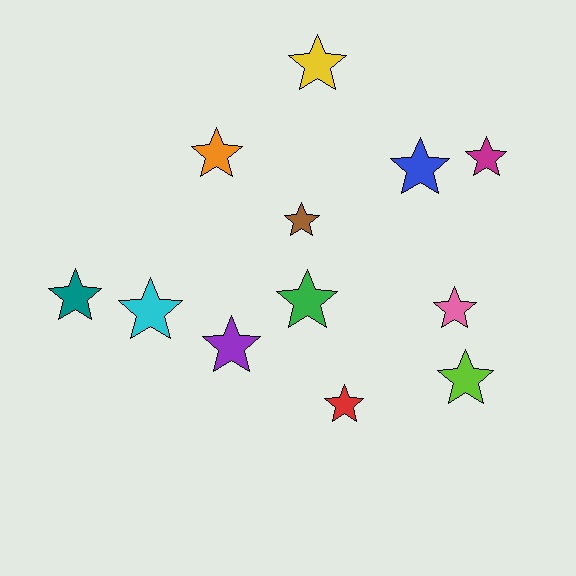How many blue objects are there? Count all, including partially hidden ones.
There is 1 blue object.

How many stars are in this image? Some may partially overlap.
There are 12 stars.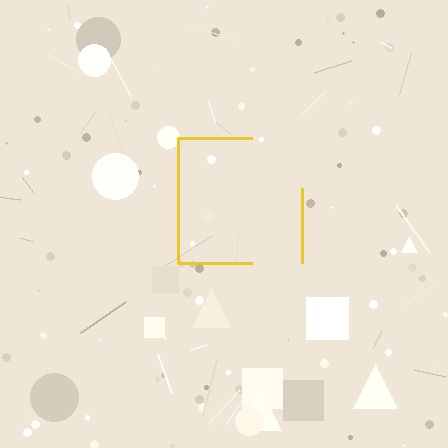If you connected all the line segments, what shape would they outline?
They would outline a square.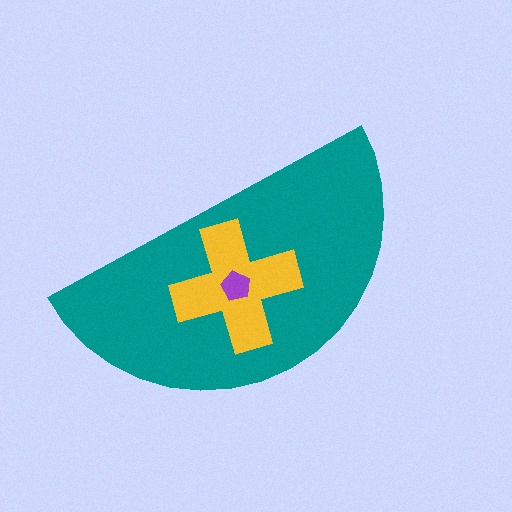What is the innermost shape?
The purple pentagon.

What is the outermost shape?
The teal semicircle.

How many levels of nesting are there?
3.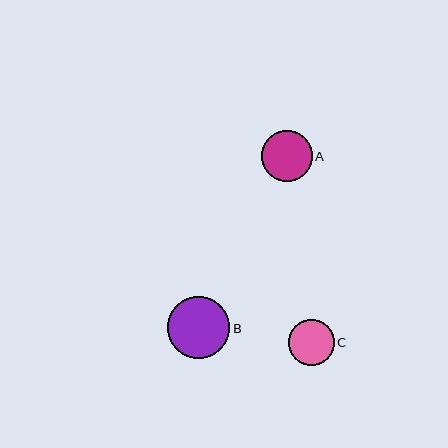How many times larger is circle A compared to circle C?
Circle A is approximately 1.1 times the size of circle C.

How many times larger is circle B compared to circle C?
Circle B is approximately 1.4 times the size of circle C.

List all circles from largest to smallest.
From largest to smallest: B, A, C.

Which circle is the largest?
Circle B is the largest with a size of approximately 62 pixels.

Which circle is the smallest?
Circle C is the smallest with a size of approximately 45 pixels.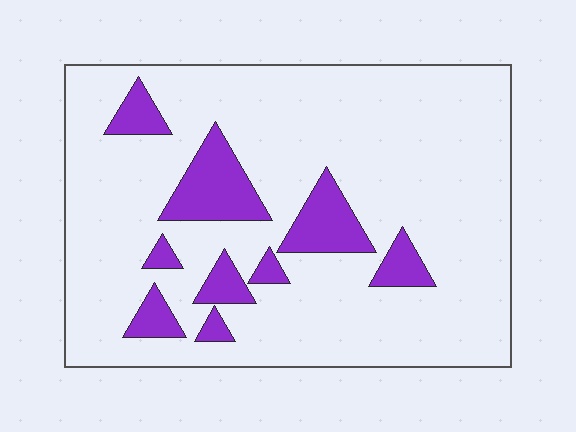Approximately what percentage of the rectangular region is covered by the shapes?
Approximately 15%.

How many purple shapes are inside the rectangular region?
9.